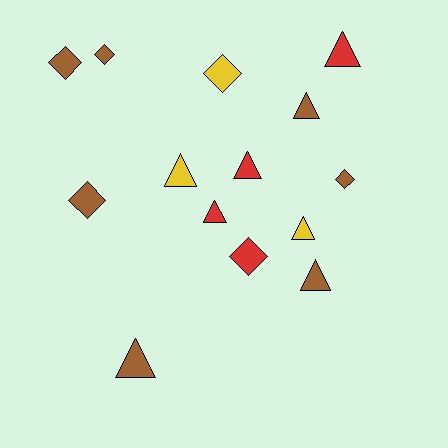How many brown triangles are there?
There are 3 brown triangles.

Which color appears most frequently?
Brown, with 7 objects.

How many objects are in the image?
There are 14 objects.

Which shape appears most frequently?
Triangle, with 8 objects.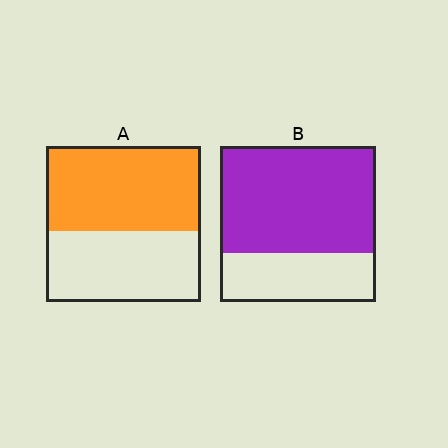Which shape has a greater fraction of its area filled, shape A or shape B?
Shape B.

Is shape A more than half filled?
Yes.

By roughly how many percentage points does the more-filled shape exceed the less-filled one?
By roughly 15 percentage points (B over A).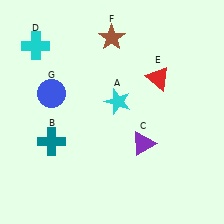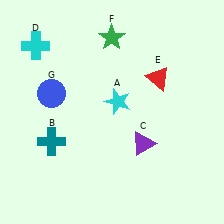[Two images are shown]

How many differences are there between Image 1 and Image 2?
There is 1 difference between the two images.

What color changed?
The star (F) changed from brown in Image 1 to green in Image 2.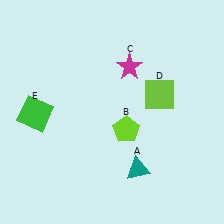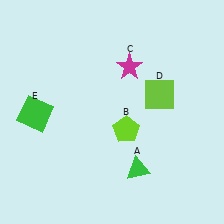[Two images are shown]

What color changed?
The triangle (A) changed from teal in Image 1 to green in Image 2.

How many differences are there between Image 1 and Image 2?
There is 1 difference between the two images.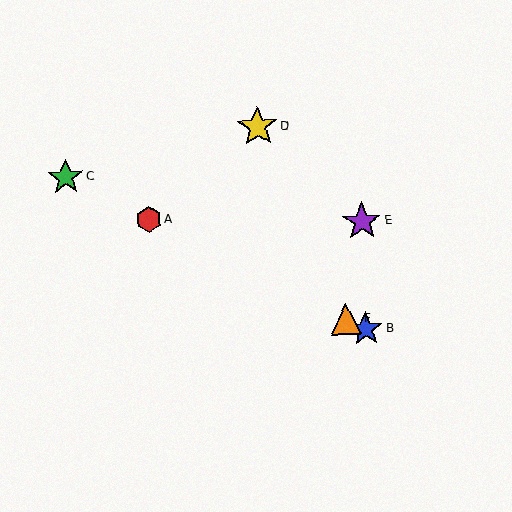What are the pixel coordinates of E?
Object E is at (362, 221).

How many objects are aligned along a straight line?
4 objects (A, B, C, F) are aligned along a straight line.